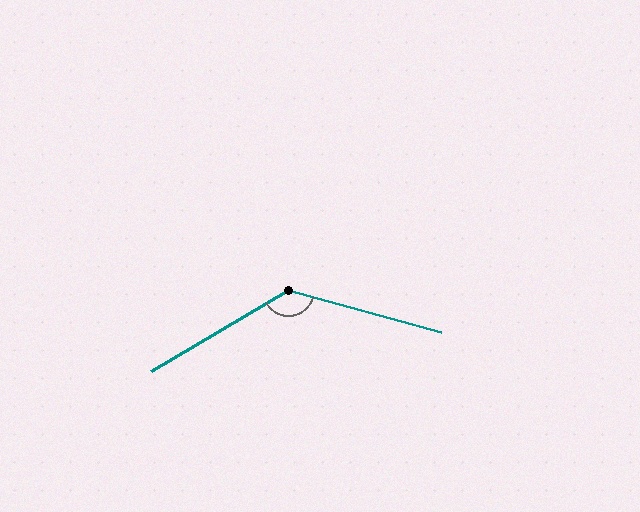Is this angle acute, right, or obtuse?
It is obtuse.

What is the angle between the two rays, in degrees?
Approximately 134 degrees.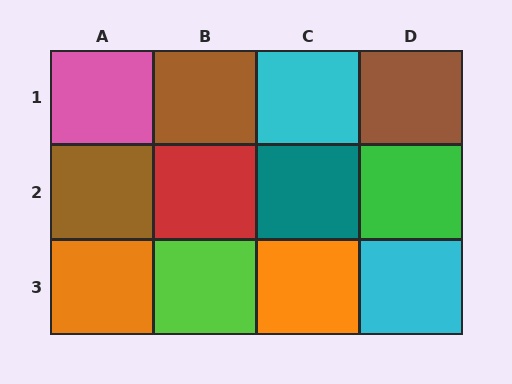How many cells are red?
1 cell is red.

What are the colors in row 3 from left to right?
Orange, lime, orange, cyan.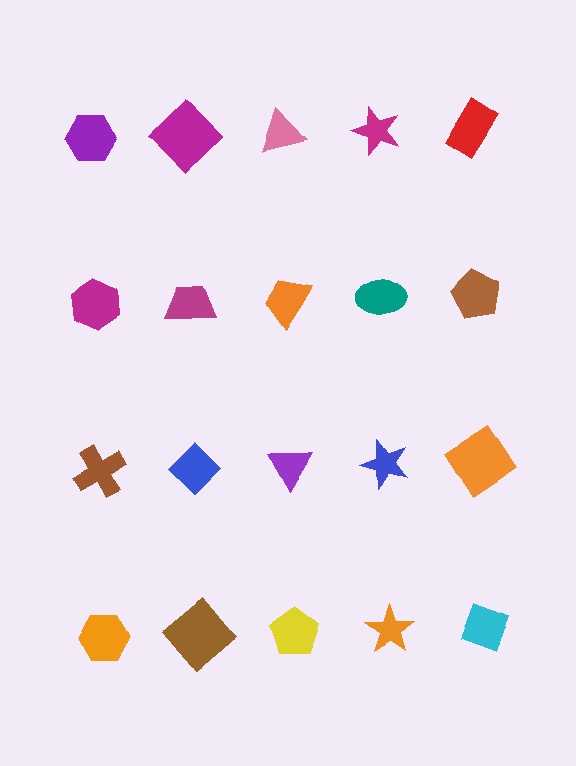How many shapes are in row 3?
5 shapes.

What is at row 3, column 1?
A brown cross.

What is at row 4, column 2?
A brown diamond.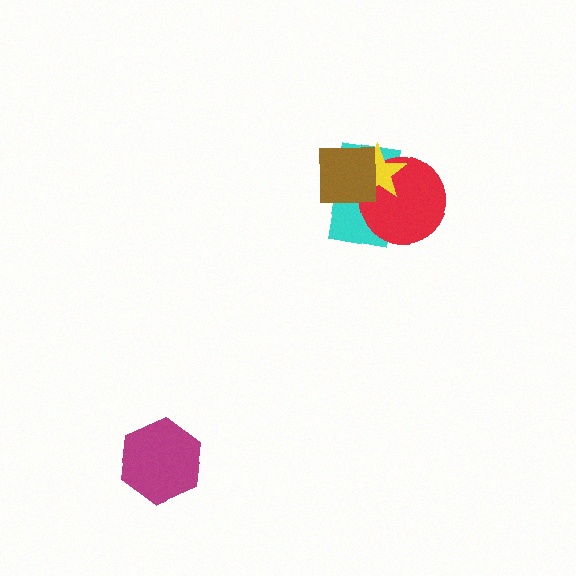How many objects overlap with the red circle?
3 objects overlap with the red circle.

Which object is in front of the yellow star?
The brown square is in front of the yellow star.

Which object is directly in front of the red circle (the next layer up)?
The yellow star is directly in front of the red circle.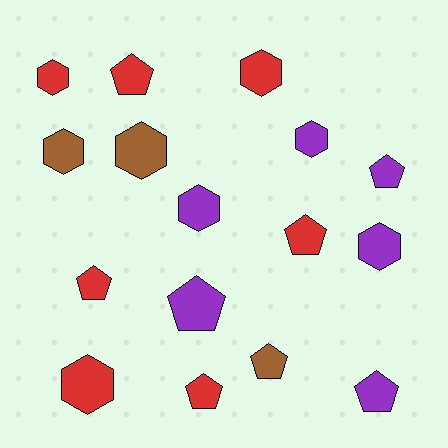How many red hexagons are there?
There are 3 red hexagons.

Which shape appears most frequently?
Pentagon, with 8 objects.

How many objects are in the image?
There are 16 objects.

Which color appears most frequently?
Red, with 7 objects.